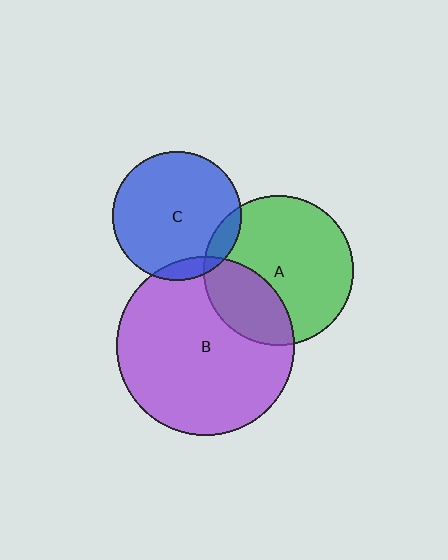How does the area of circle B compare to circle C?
Approximately 1.9 times.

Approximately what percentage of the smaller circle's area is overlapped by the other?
Approximately 10%.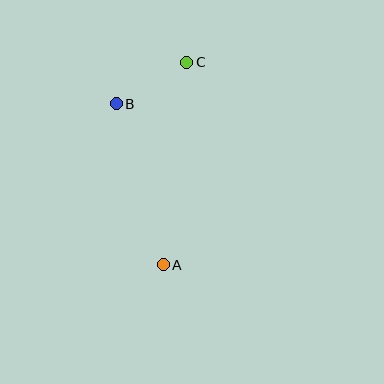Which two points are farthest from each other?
Points A and C are farthest from each other.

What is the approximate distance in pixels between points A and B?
The distance between A and B is approximately 168 pixels.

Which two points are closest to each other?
Points B and C are closest to each other.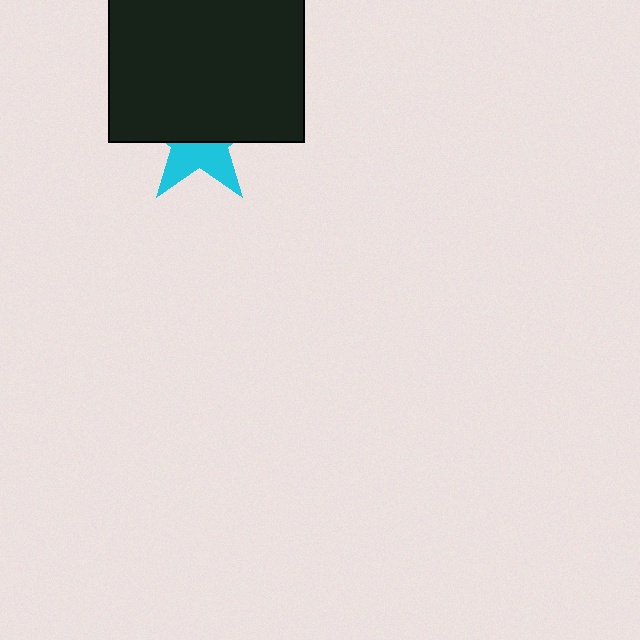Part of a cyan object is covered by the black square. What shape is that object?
It is a star.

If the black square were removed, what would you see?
You would see the complete cyan star.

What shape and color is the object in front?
The object in front is a black square.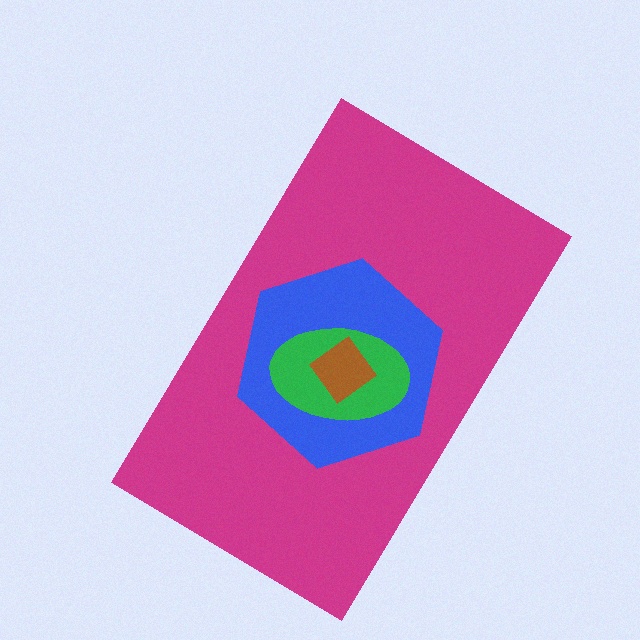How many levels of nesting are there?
4.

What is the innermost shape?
The brown diamond.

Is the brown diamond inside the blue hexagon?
Yes.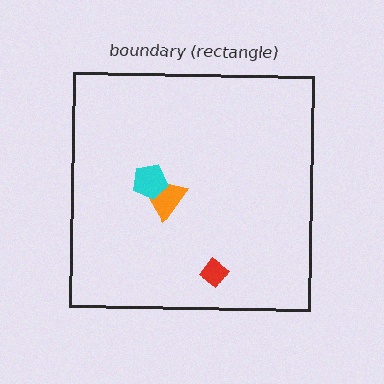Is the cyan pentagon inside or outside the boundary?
Inside.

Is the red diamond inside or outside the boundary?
Inside.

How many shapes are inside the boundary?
3 inside, 0 outside.